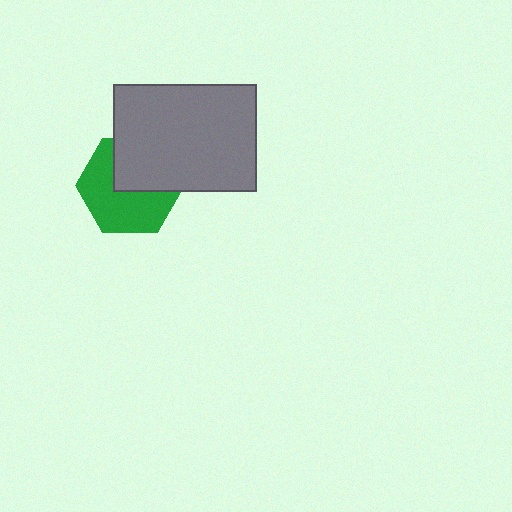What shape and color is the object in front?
The object in front is a gray rectangle.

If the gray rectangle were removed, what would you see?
You would see the complete green hexagon.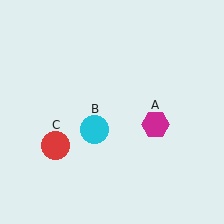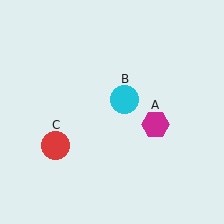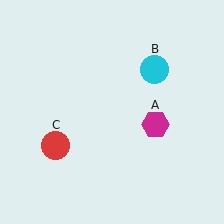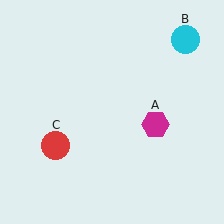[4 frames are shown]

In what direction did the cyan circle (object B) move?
The cyan circle (object B) moved up and to the right.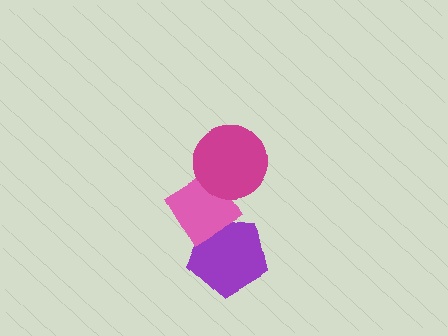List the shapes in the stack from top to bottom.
From top to bottom: the magenta circle, the pink diamond, the purple pentagon.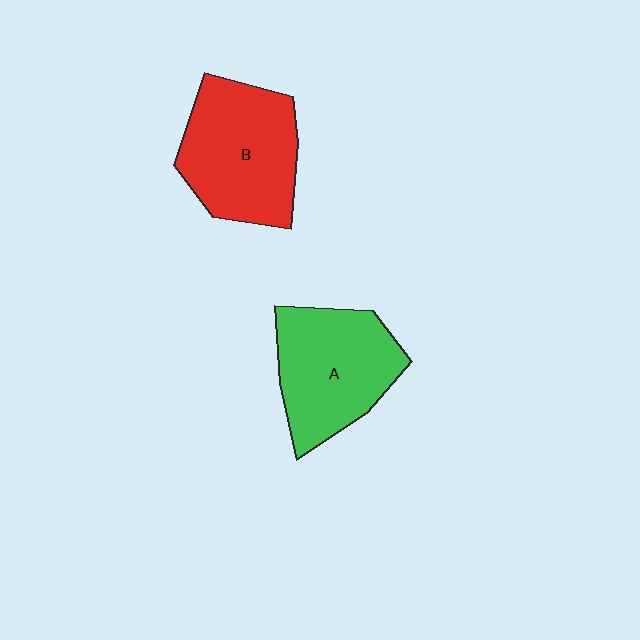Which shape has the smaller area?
Shape A (green).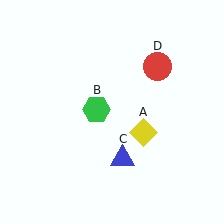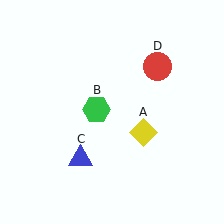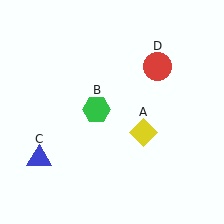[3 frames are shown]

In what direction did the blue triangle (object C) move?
The blue triangle (object C) moved left.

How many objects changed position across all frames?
1 object changed position: blue triangle (object C).